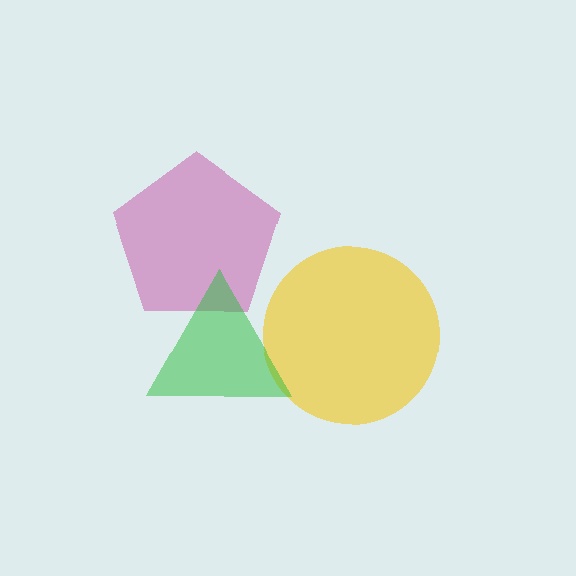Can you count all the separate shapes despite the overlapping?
Yes, there are 3 separate shapes.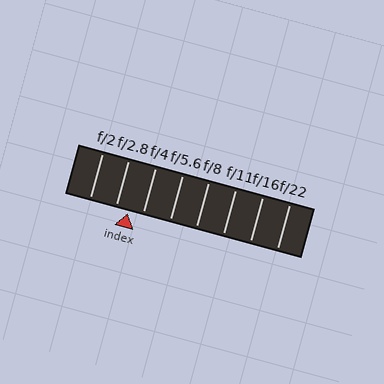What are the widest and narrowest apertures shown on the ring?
The widest aperture shown is f/2 and the narrowest is f/22.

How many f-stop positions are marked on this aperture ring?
There are 8 f-stop positions marked.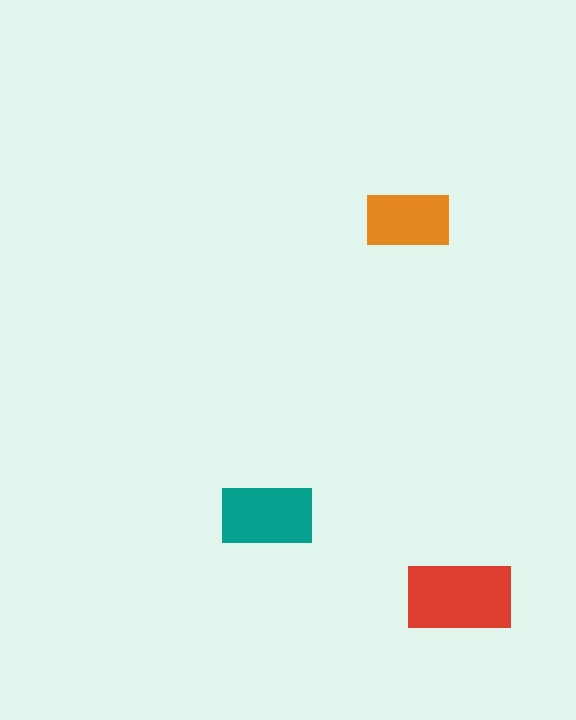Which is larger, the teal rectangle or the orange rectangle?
The teal one.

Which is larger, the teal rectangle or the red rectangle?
The red one.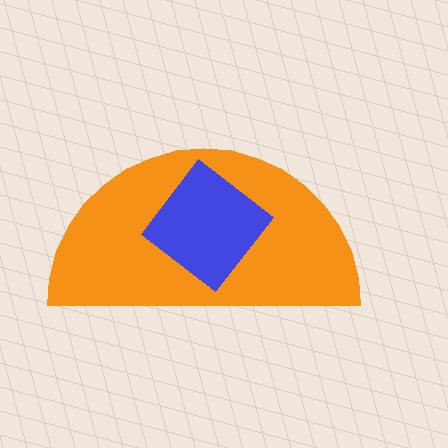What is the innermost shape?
The blue diamond.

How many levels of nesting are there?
2.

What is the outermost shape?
The orange semicircle.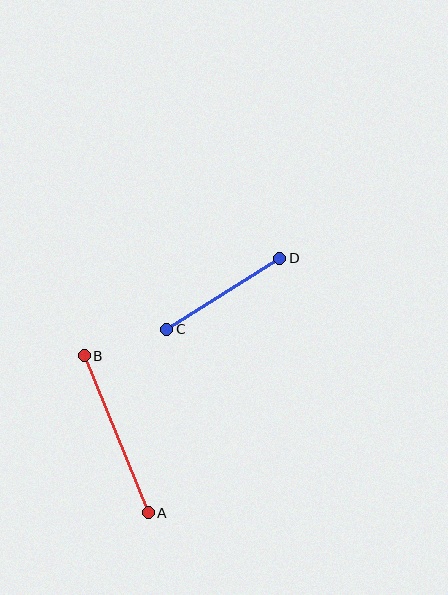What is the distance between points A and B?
The distance is approximately 170 pixels.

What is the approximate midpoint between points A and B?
The midpoint is at approximately (116, 434) pixels.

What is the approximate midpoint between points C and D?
The midpoint is at approximately (223, 294) pixels.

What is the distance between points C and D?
The distance is approximately 134 pixels.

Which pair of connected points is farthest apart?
Points A and B are farthest apart.